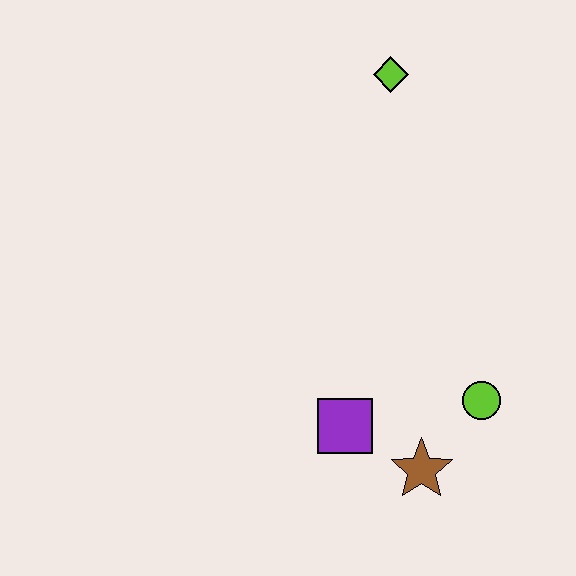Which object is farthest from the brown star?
The lime diamond is farthest from the brown star.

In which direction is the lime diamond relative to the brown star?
The lime diamond is above the brown star.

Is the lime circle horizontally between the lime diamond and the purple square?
No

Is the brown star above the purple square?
No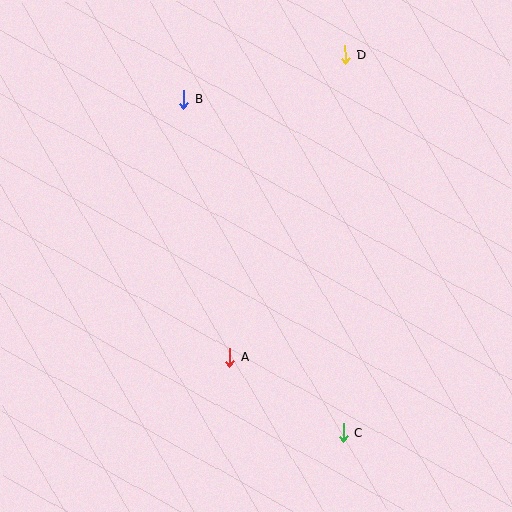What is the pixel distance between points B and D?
The distance between B and D is 168 pixels.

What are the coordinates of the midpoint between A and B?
The midpoint between A and B is at (207, 228).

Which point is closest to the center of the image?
Point A at (230, 357) is closest to the center.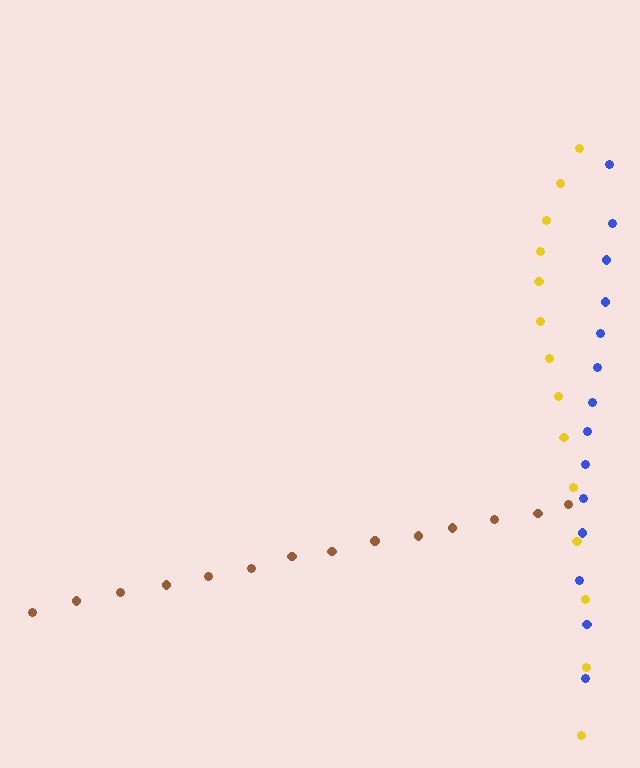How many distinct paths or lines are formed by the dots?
There are 3 distinct paths.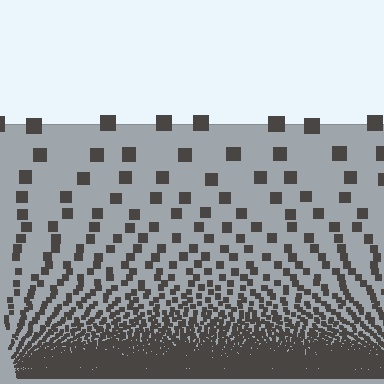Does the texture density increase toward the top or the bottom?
Density increases toward the bottom.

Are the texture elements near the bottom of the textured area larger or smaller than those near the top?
Smaller. The gradient is inverted — elements near the bottom are smaller and denser.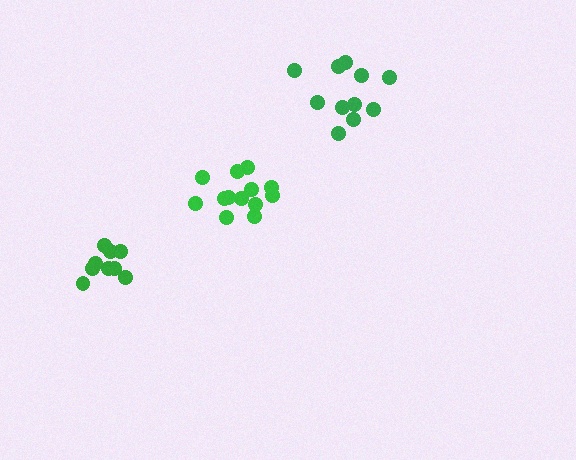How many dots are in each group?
Group 1: 13 dots, Group 2: 9 dots, Group 3: 11 dots (33 total).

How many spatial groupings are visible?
There are 3 spatial groupings.